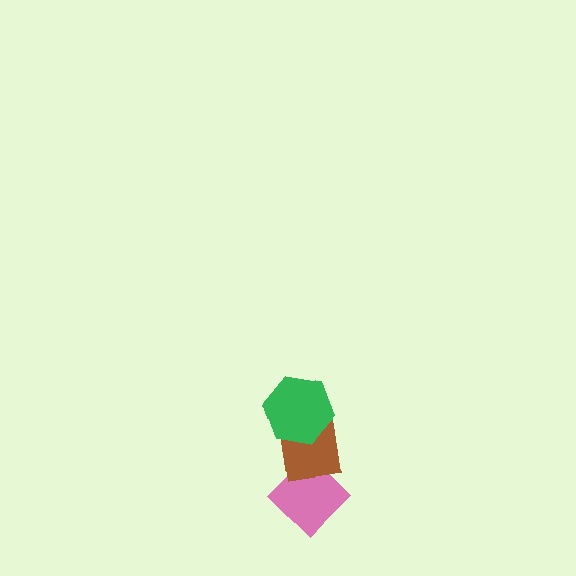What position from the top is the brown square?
The brown square is 2nd from the top.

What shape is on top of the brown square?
The green hexagon is on top of the brown square.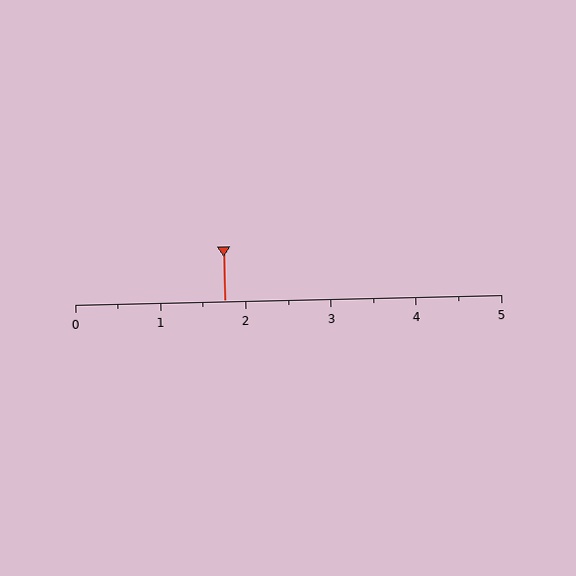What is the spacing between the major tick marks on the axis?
The major ticks are spaced 1 apart.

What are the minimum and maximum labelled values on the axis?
The axis runs from 0 to 5.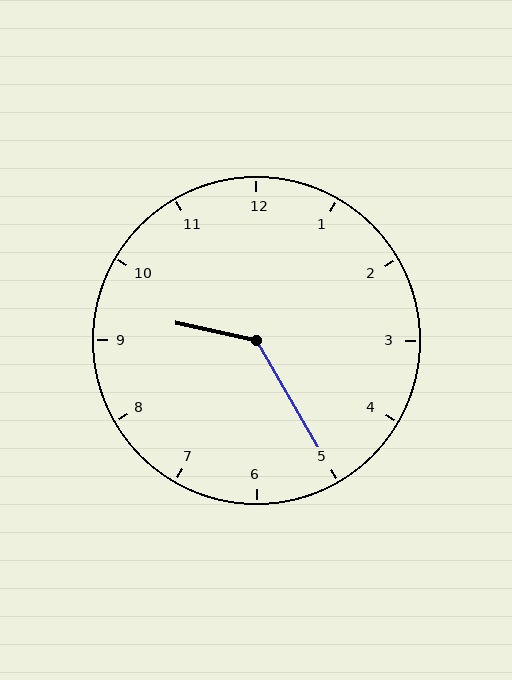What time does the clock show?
9:25.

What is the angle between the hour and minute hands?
Approximately 132 degrees.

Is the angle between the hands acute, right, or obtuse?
It is obtuse.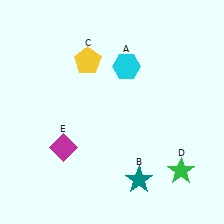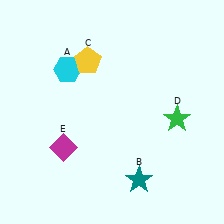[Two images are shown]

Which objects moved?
The objects that moved are: the cyan hexagon (A), the green star (D).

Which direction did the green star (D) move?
The green star (D) moved up.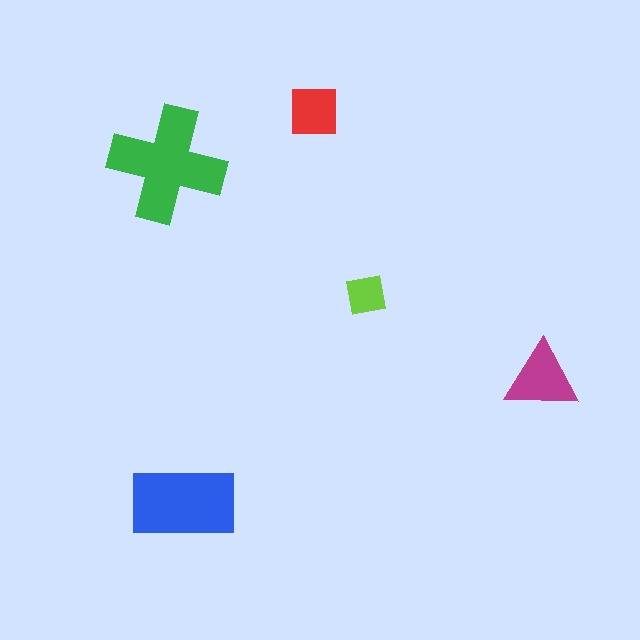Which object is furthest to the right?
The magenta triangle is rightmost.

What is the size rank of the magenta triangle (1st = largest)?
3rd.